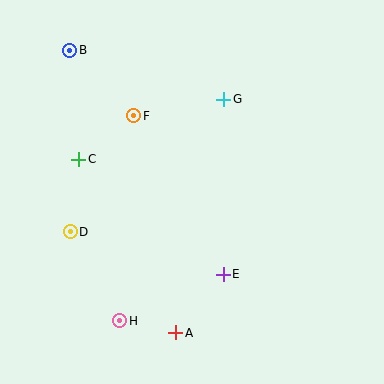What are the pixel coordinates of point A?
Point A is at (176, 333).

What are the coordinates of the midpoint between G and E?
The midpoint between G and E is at (223, 187).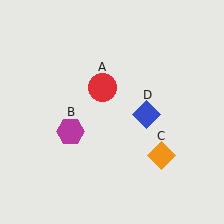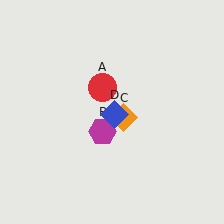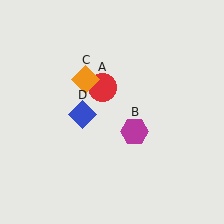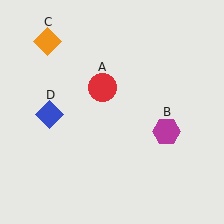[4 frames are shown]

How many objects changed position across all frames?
3 objects changed position: magenta hexagon (object B), orange diamond (object C), blue diamond (object D).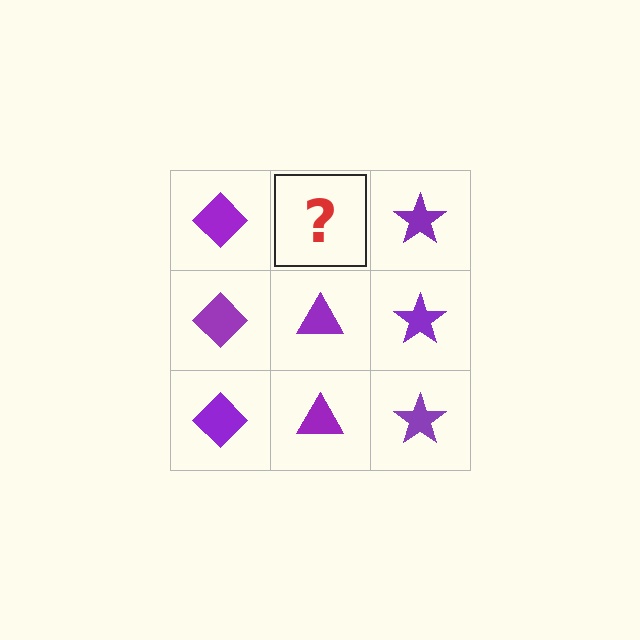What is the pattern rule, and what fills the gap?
The rule is that each column has a consistent shape. The gap should be filled with a purple triangle.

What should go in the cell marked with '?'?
The missing cell should contain a purple triangle.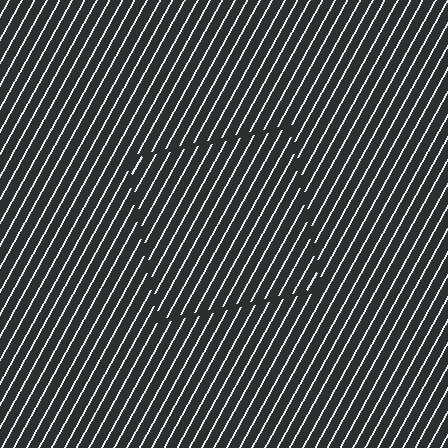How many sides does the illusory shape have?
4 sides — the line-ends trace a square.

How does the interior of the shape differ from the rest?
The interior of the shape contains the same grating, shifted by half a period — the contour is defined by the phase discontinuity where line-ends from the inner and outer gratings abut.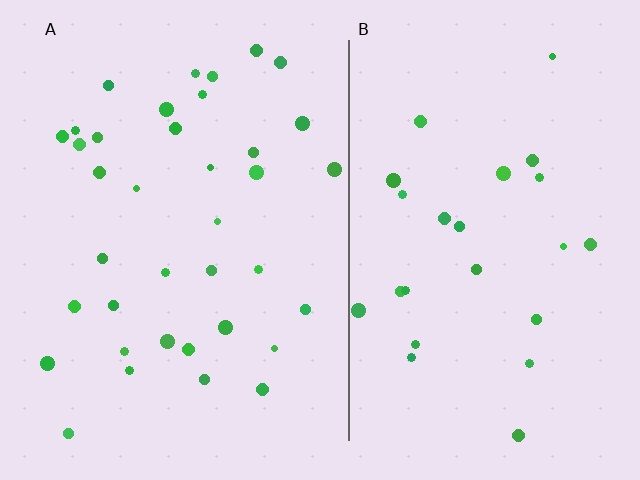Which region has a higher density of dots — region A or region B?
A (the left).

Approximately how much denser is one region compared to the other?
Approximately 1.5× — region A over region B.